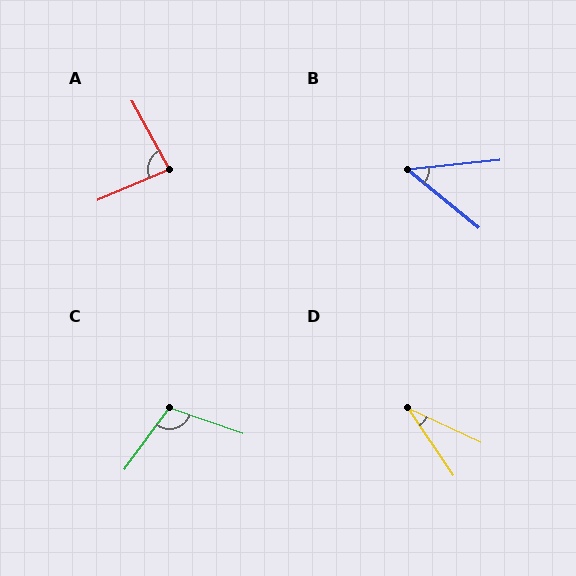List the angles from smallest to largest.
D (31°), B (45°), A (84°), C (107°).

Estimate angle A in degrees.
Approximately 84 degrees.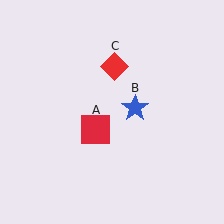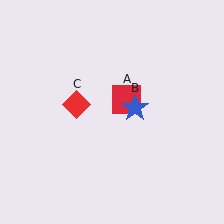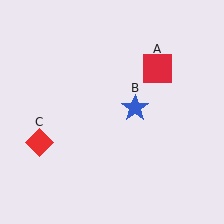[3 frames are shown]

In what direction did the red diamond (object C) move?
The red diamond (object C) moved down and to the left.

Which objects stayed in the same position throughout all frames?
Blue star (object B) remained stationary.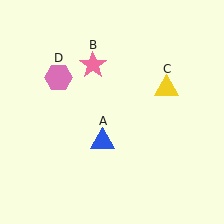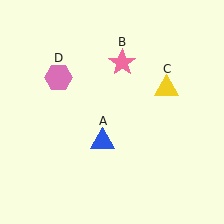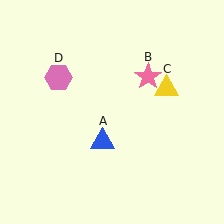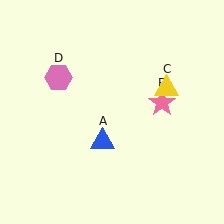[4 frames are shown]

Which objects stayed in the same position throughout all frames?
Blue triangle (object A) and yellow triangle (object C) and pink hexagon (object D) remained stationary.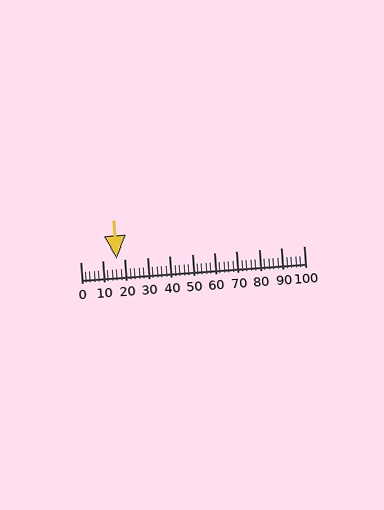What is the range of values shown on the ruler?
The ruler shows values from 0 to 100.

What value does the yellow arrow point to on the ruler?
The yellow arrow points to approximately 16.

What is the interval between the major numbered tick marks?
The major tick marks are spaced 10 units apart.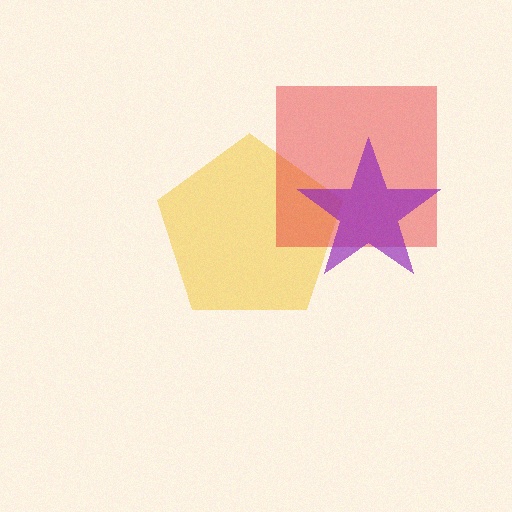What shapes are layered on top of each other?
The layered shapes are: a yellow pentagon, a red square, a purple star.